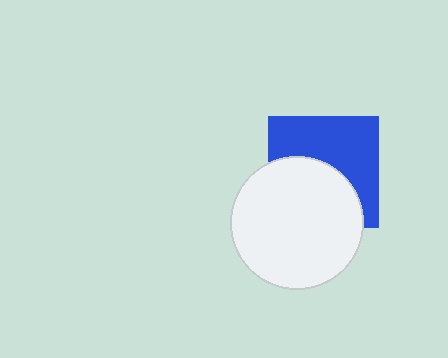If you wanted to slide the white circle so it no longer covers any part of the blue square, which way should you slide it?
Slide it down — that is the most direct way to separate the two shapes.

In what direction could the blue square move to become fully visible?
The blue square could move up. That would shift it out from behind the white circle entirely.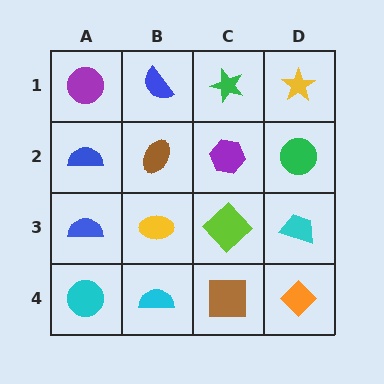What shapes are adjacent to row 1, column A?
A blue semicircle (row 2, column A), a blue semicircle (row 1, column B).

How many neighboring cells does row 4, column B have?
3.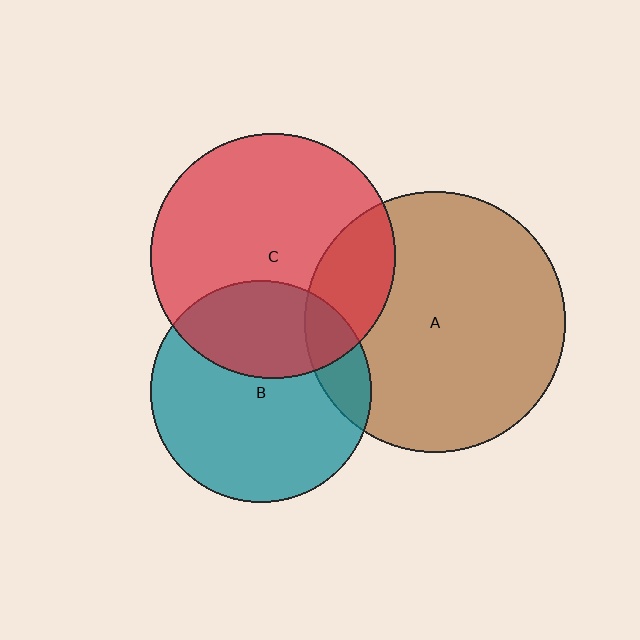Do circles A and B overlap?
Yes.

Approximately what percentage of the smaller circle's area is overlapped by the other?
Approximately 15%.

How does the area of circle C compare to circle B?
Approximately 1.2 times.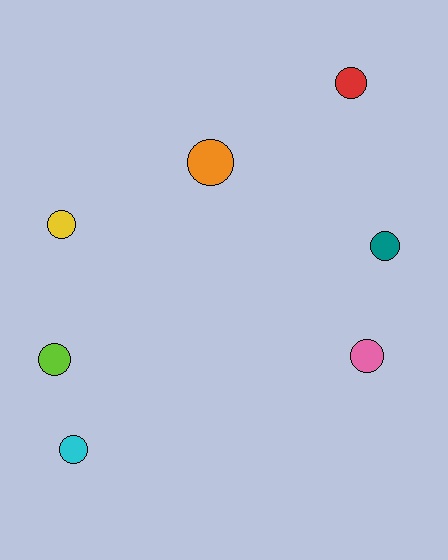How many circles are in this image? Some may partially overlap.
There are 7 circles.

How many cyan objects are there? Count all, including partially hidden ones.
There is 1 cyan object.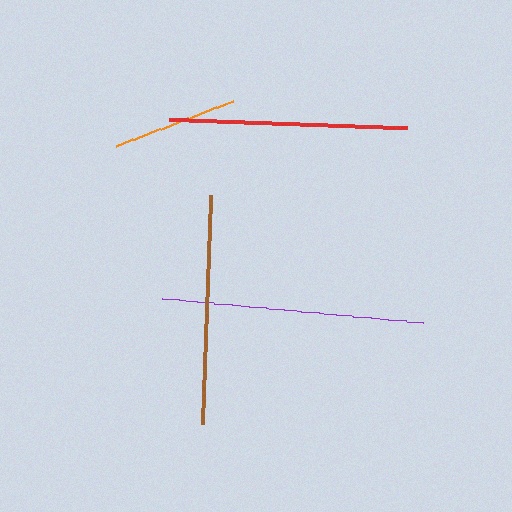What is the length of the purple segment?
The purple segment is approximately 261 pixels long.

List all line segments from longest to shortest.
From longest to shortest: purple, red, brown, orange.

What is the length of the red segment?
The red segment is approximately 238 pixels long.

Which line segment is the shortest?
The orange line is the shortest at approximately 125 pixels.